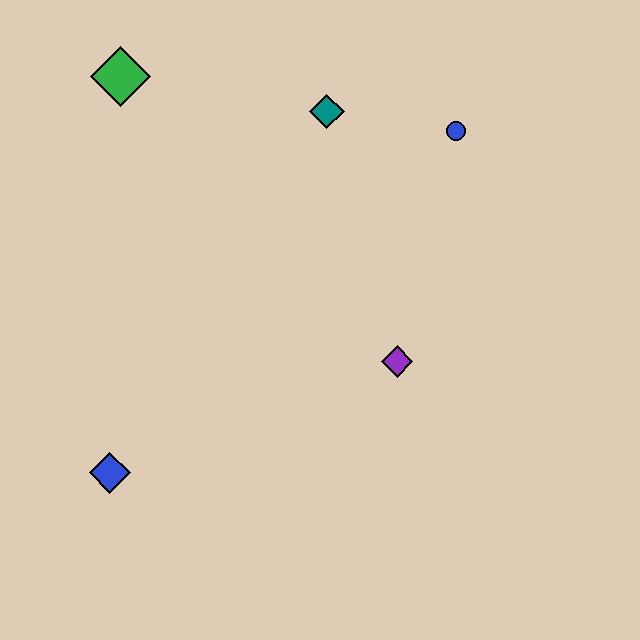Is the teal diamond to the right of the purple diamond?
No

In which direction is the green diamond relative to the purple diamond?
The green diamond is above the purple diamond.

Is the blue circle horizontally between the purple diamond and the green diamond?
No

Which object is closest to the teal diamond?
The blue circle is closest to the teal diamond.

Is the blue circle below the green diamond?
Yes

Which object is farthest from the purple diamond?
The green diamond is farthest from the purple diamond.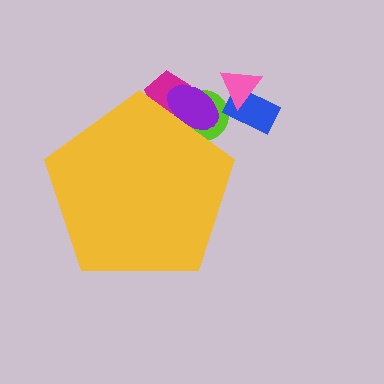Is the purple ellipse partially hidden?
Yes, the purple ellipse is partially hidden behind the yellow pentagon.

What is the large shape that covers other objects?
A yellow pentagon.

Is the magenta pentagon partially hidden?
Yes, the magenta pentagon is partially hidden behind the yellow pentagon.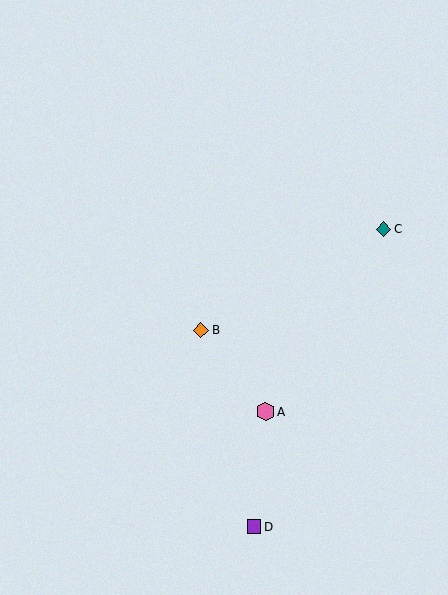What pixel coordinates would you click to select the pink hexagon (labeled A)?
Click at (265, 412) to select the pink hexagon A.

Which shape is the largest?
The pink hexagon (labeled A) is the largest.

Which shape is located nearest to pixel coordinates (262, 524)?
The purple square (labeled D) at (254, 527) is nearest to that location.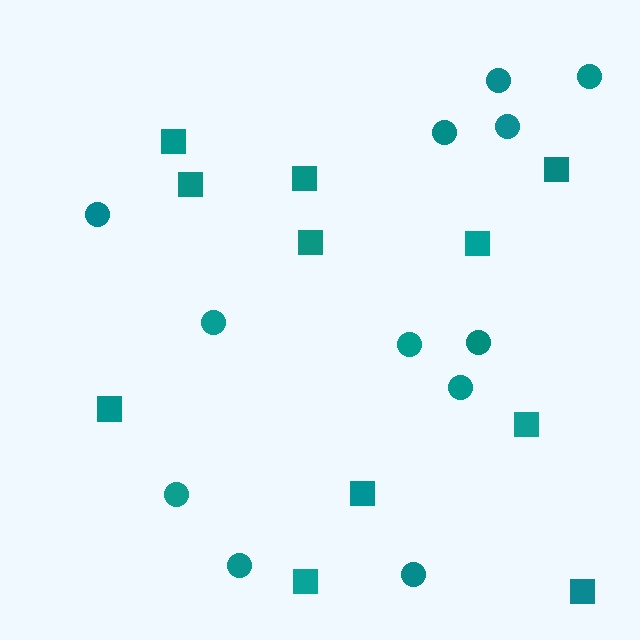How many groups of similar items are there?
There are 2 groups: one group of circles (12) and one group of squares (11).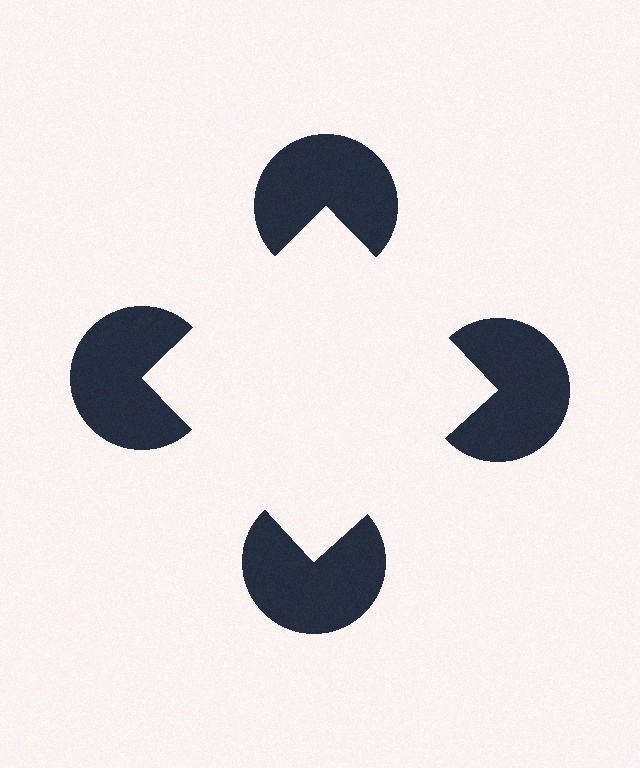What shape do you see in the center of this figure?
An illusory square — its edges are inferred from the aligned wedge cuts in the pac-man discs, not physically drawn.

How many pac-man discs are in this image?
There are 4 — one at each vertex of the illusory square.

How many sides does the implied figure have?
4 sides.